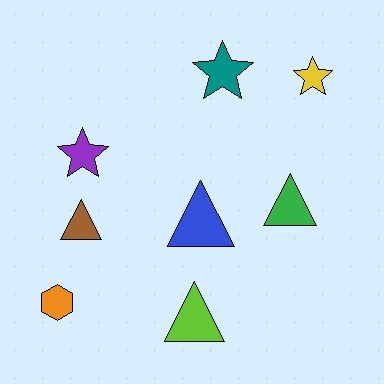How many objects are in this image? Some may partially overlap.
There are 8 objects.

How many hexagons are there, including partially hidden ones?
There is 1 hexagon.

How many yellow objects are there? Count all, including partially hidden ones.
There is 1 yellow object.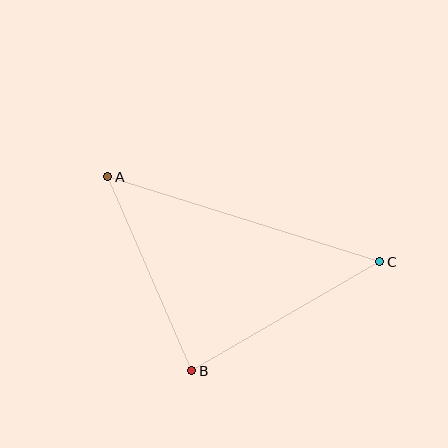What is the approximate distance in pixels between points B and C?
The distance between B and C is approximately 217 pixels.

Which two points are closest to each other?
Points A and B are closest to each other.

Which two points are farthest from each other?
Points A and C are farthest from each other.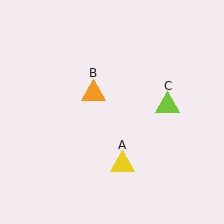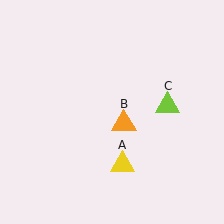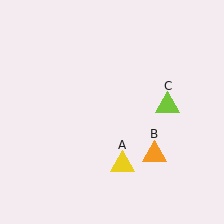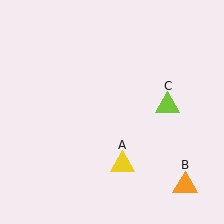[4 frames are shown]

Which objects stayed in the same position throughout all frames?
Yellow triangle (object A) and lime triangle (object C) remained stationary.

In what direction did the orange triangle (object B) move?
The orange triangle (object B) moved down and to the right.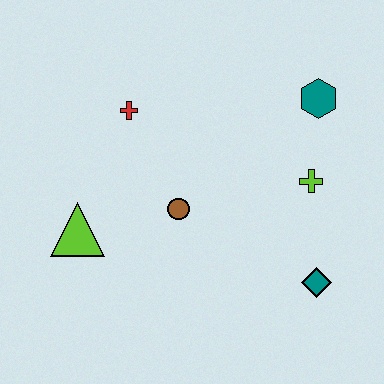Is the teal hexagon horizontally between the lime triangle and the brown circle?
No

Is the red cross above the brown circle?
Yes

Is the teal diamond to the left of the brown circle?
No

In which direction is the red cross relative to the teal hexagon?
The red cross is to the left of the teal hexagon.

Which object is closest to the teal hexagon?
The lime cross is closest to the teal hexagon.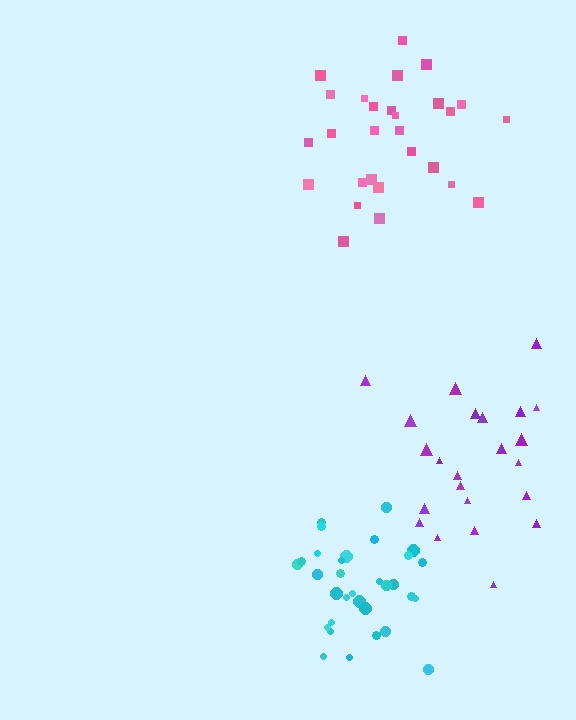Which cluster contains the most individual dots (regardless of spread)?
Cyan (32).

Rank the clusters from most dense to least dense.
cyan, pink, purple.